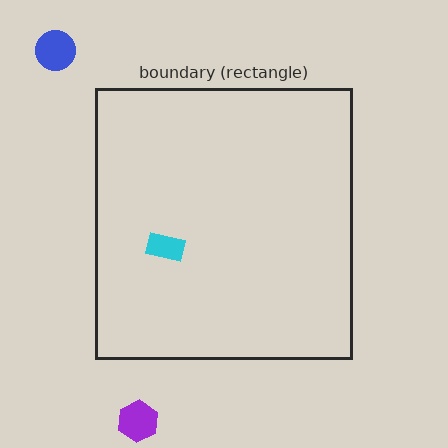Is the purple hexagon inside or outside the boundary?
Outside.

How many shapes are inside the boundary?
1 inside, 2 outside.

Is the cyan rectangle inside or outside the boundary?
Inside.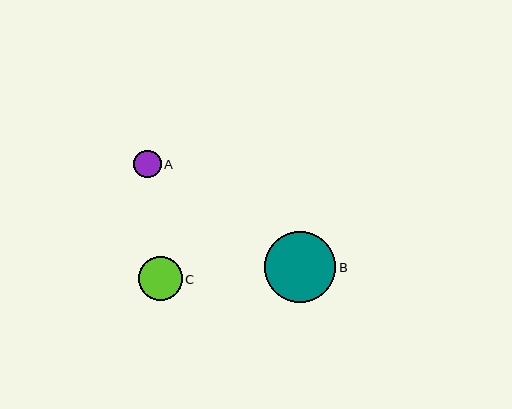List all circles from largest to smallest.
From largest to smallest: B, C, A.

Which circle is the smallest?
Circle A is the smallest with a size of approximately 27 pixels.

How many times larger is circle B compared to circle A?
Circle B is approximately 2.6 times the size of circle A.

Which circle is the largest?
Circle B is the largest with a size of approximately 71 pixels.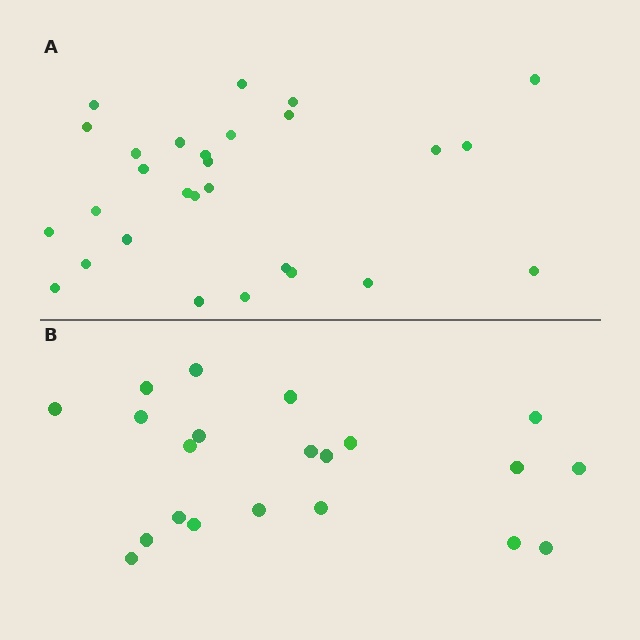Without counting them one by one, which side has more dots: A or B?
Region A (the top region) has more dots.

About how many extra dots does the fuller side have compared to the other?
Region A has roughly 8 or so more dots than region B.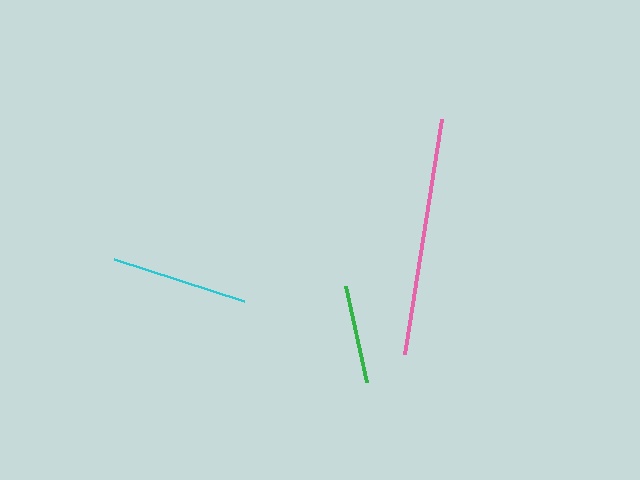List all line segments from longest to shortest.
From longest to shortest: pink, cyan, green.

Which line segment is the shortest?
The green line is the shortest at approximately 98 pixels.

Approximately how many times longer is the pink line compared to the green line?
The pink line is approximately 2.4 times the length of the green line.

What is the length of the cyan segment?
The cyan segment is approximately 137 pixels long.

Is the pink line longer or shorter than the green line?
The pink line is longer than the green line.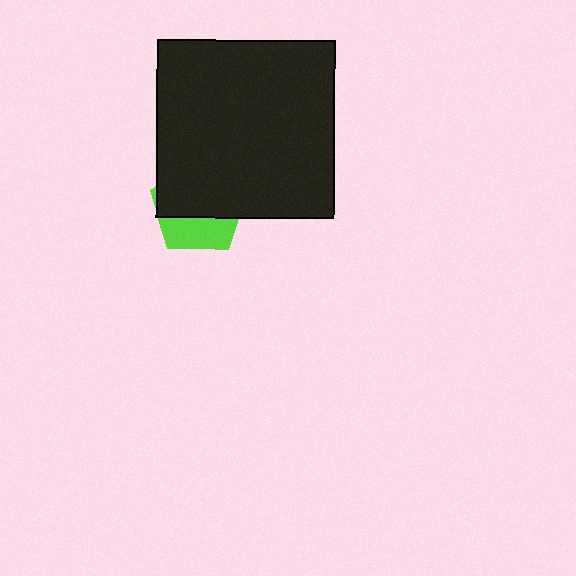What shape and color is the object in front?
The object in front is a black square.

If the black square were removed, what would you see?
You would see the complete lime pentagon.